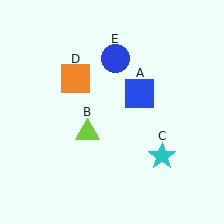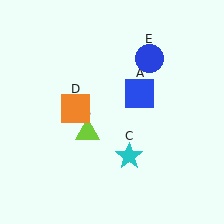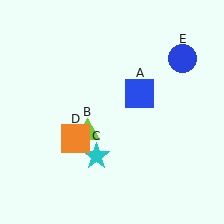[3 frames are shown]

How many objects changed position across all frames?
3 objects changed position: cyan star (object C), orange square (object D), blue circle (object E).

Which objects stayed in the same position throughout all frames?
Blue square (object A) and lime triangle (object B) remained stationary.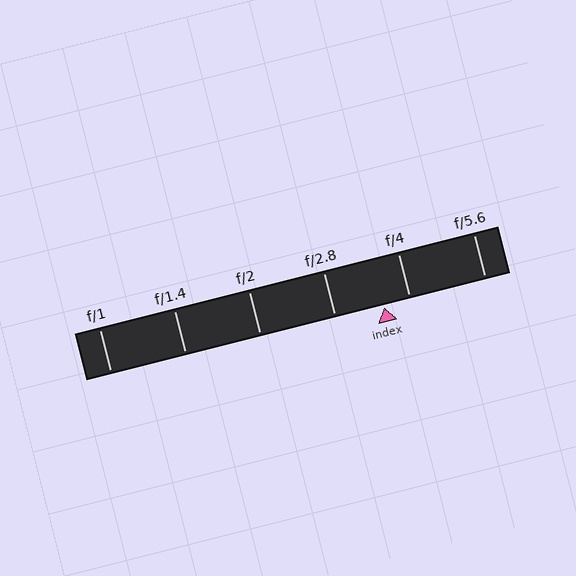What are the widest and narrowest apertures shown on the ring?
The widest aperture shown is f/1 and the narrowest is f/5.6.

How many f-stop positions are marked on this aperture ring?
There are 6 f-stop positions marked.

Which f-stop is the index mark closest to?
The index mark is closest to f/4.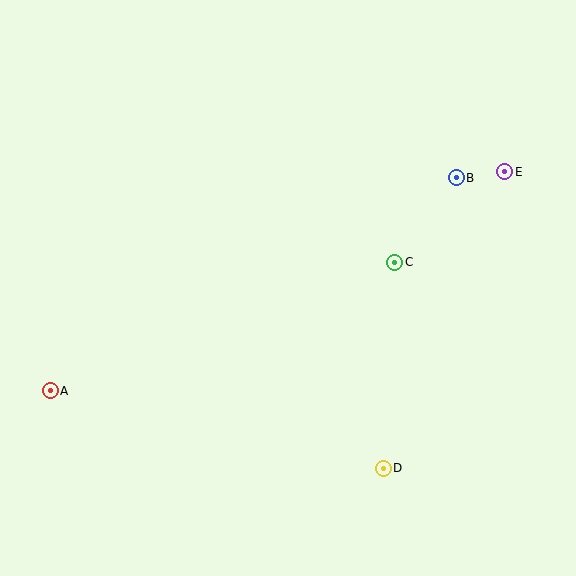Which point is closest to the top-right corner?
Point E is closest to the top-right corner.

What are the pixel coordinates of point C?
Point C is at (395, 262).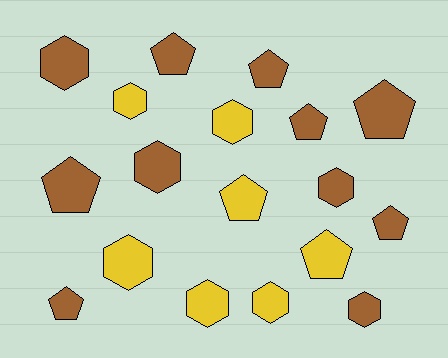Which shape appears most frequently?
Hexagon, with 9 objects.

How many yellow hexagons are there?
There are 5 yellow hexagons.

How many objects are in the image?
There are 18 objects.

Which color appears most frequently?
Brown, with 11 objects.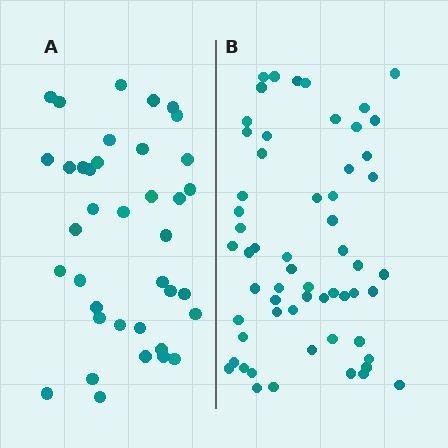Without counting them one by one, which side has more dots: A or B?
Region B (the right region) has more dots.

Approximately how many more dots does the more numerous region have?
Region B has approximately 20 more dots than region A.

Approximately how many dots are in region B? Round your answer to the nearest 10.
About 60 dots. (The exact count is 59, which rounds to 60.)